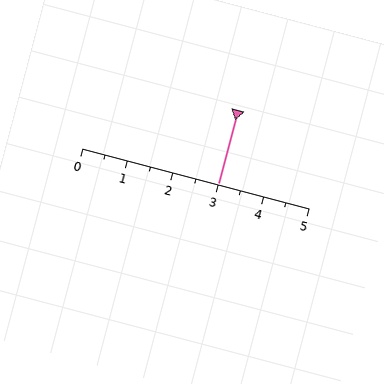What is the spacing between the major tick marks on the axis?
The major ticks are spaced 1 apart.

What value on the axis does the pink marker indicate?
The marker indicates approximately 3.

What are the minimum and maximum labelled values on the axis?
The axis runs from 0 to 5.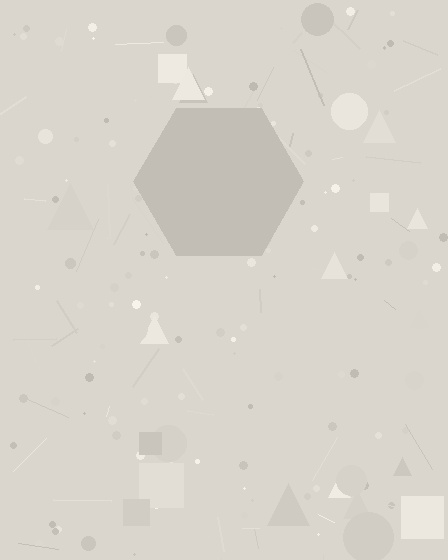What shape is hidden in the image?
A hexagon is hidden in the image.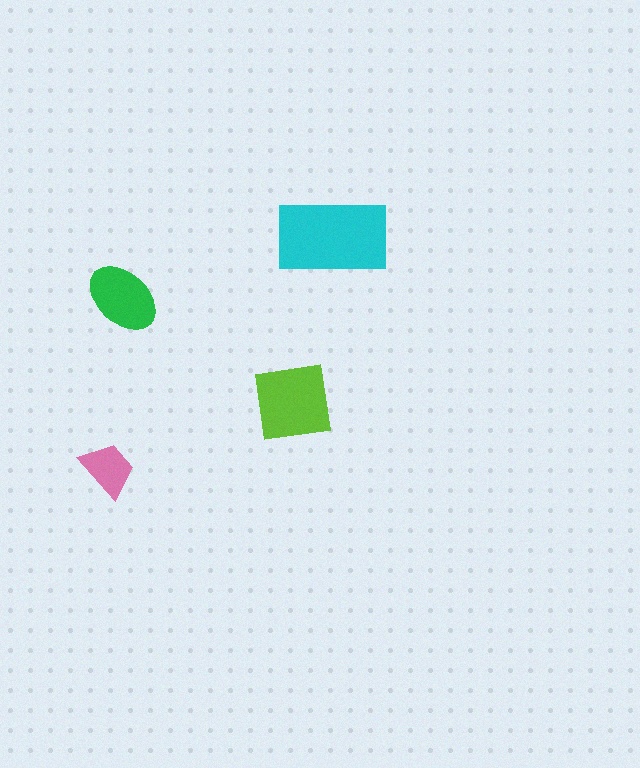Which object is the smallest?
The pink trapezoid.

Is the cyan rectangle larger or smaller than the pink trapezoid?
Larger.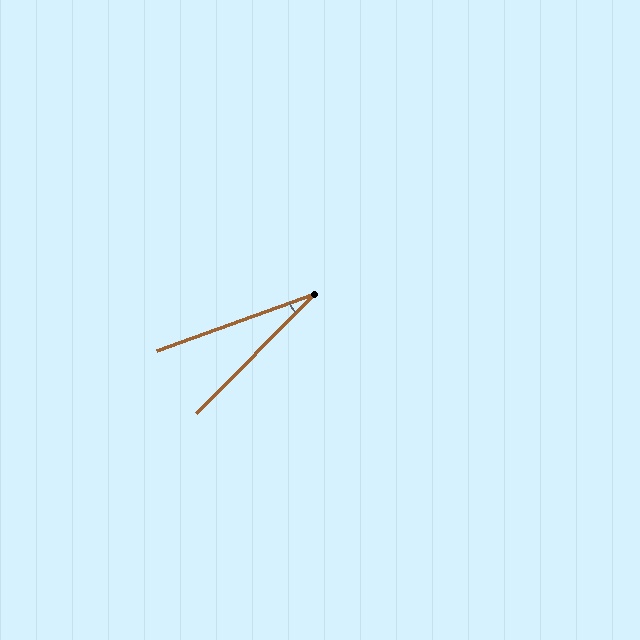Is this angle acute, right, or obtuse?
It is acute.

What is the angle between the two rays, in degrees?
Approximately 25 degrees.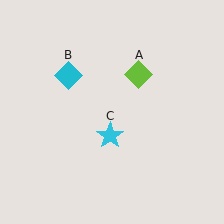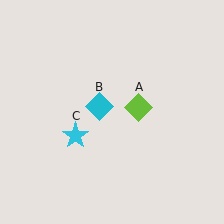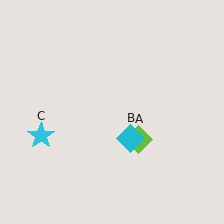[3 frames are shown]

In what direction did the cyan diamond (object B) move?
The cyan diamond (object B) moved down and to the right.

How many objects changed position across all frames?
3 objects changed position: lime diamond (object A), cyan diamond (object B), cyan star (object C).